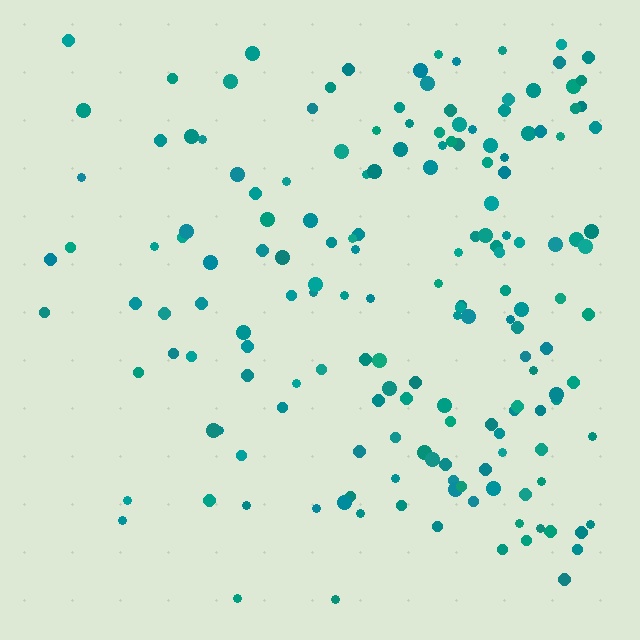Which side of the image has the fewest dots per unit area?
The left.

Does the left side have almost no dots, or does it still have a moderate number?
Still a moderate number, just noticeably fewer than the right.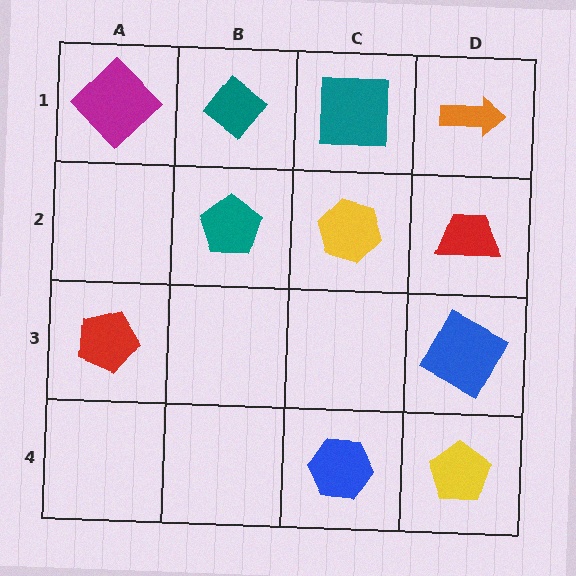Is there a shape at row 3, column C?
No, that cell is empty.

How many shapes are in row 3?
2 shapes.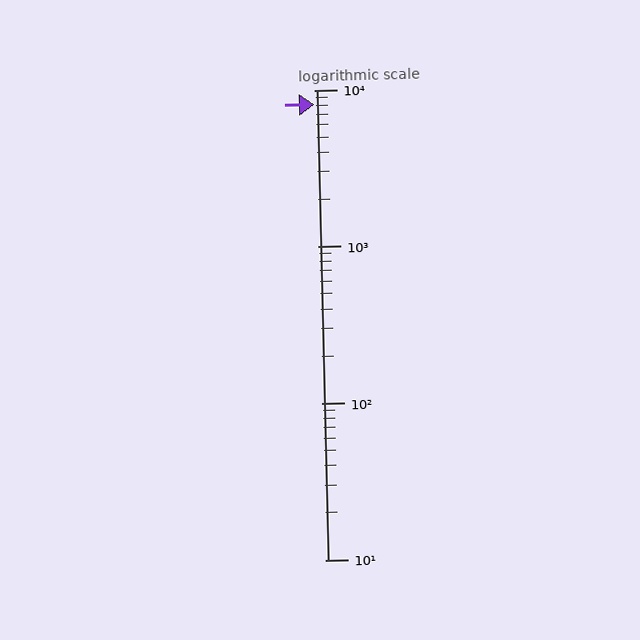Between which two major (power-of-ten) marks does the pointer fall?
The pointer is between 1000 and 10000.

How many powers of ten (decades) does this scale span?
The scale spans 3 decades, from 10 to 10000.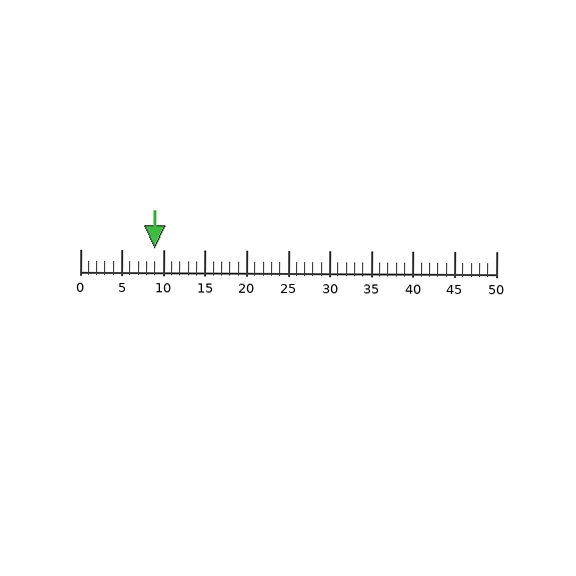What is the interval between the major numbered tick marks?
The major tick marks are spaced 5 units apart.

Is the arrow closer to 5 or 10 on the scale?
The arrow is closer to 10.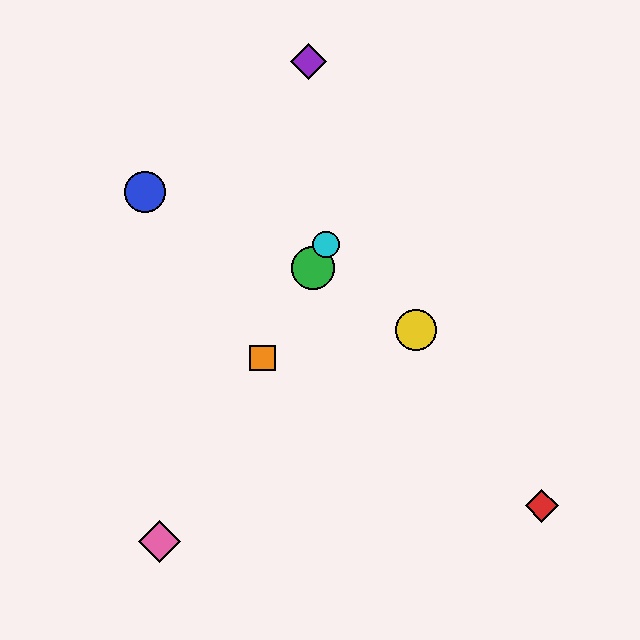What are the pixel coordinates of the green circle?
The green circle is at (313, 268).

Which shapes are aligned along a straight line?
The green circle, the orange square, the cyan circle, the pink diamond are aligned along a straight line.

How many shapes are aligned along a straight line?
4 shapes (the green circle, the orange square, the cyan circle, the pink diamond) are aligned along a straight line.